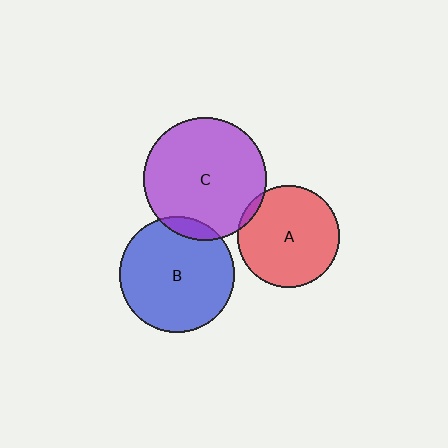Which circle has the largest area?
Circle C (purple).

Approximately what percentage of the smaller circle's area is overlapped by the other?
Approximately 10%.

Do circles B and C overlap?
Yes.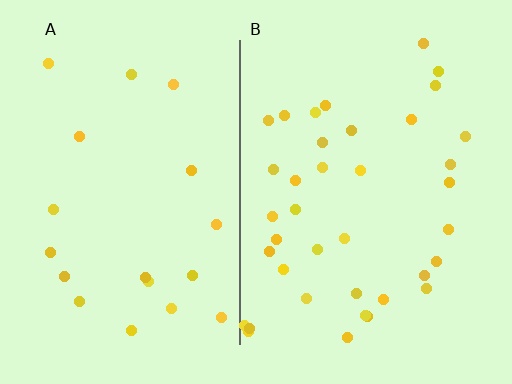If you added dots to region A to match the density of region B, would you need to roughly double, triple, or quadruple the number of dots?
Approximately double.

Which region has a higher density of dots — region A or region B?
B (the right).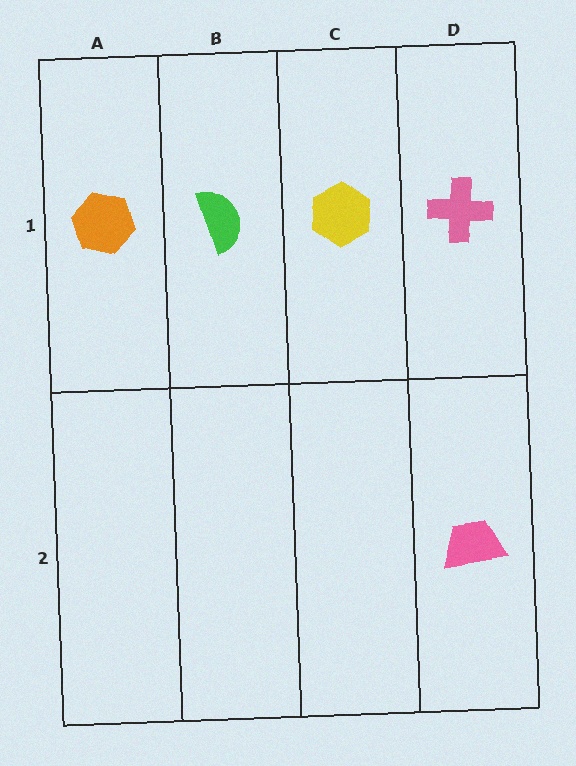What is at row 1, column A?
An orange hexagon.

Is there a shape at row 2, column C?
No, that cell is empty.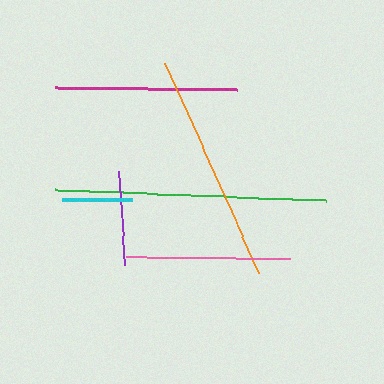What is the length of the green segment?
The green segment is approximately 271 pixels long.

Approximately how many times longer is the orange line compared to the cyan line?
The orange line is approximately 3.3 times the length of the cyan line.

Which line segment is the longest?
The green line is the longest at approximately 271 pixels.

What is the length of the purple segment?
The purple segment is approximately 95 pixels long.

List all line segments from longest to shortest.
From longest to shortest: green, orange, magenta, pink, purple, cyan.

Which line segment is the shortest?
The cyan line is the shortest at approximately 70 pixels.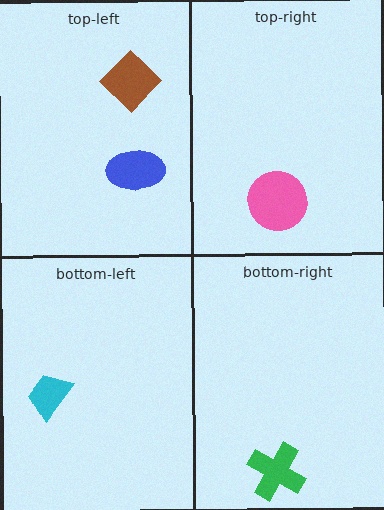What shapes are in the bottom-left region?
The cyan trapezoid.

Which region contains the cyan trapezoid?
The bottom-left region.